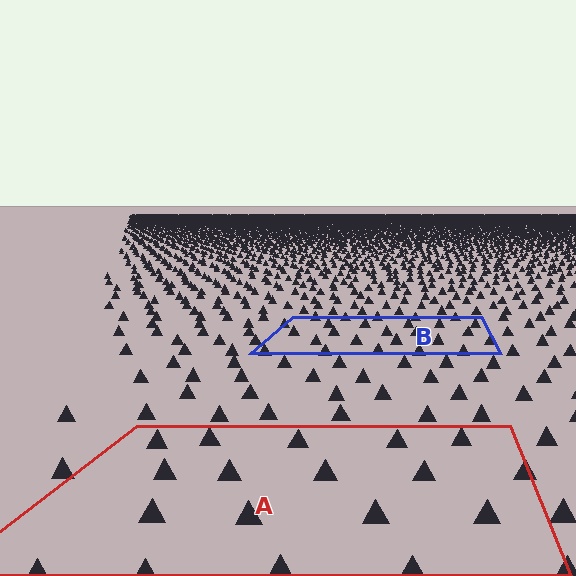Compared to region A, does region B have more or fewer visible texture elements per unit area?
Region B has more texture elements per unit area — they are packed more densely because it is farther away.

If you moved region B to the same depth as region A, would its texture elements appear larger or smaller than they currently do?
They would appear larger. At a closer depth, the same texture elements are projected at a bigger on-screen size.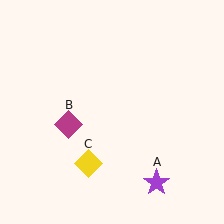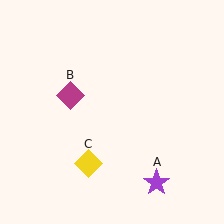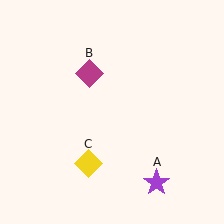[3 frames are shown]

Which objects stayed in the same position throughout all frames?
Purple star (object A) and yellow diamond (object C) remained stationary.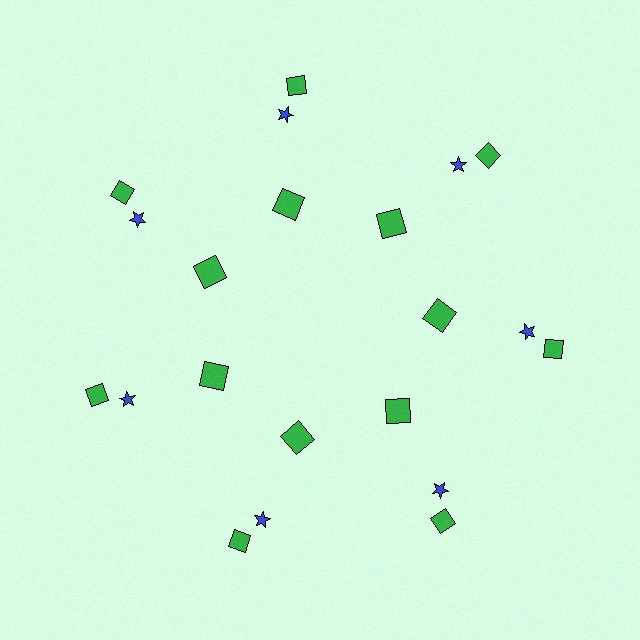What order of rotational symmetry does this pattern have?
This pattern has 7-fold rotational symmetry.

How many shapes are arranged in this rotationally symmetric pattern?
There are 21 shapes, arranged in 7 groups of 3.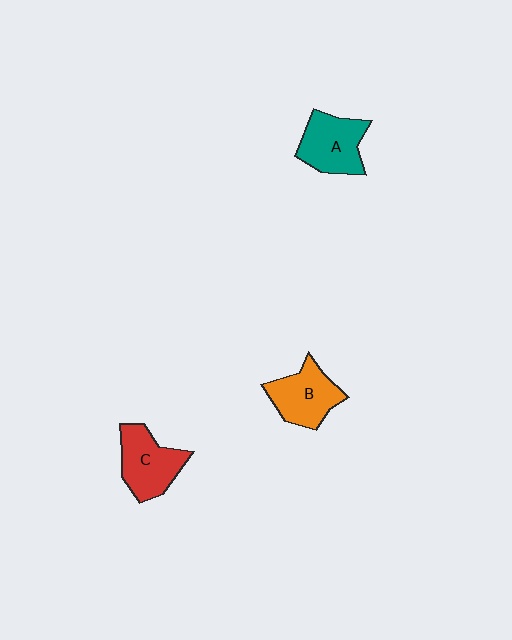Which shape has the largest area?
Shape C (red).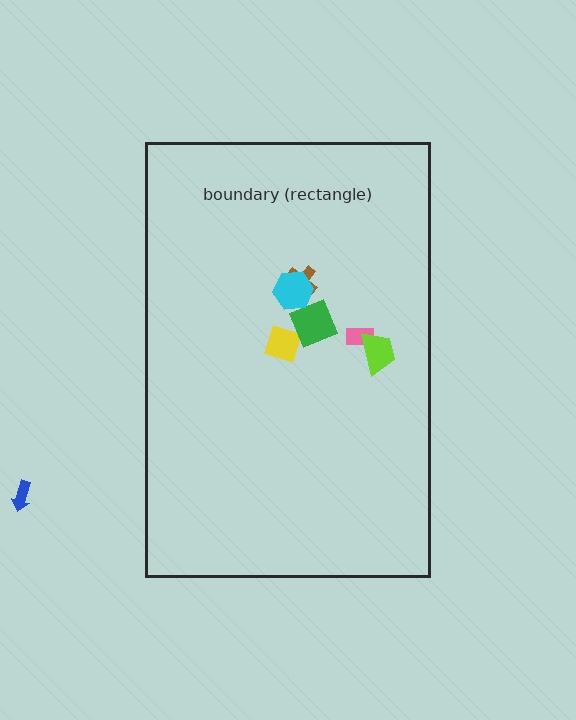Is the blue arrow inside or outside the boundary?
Outside.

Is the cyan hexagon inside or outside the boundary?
Inside.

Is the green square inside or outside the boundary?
Inside.